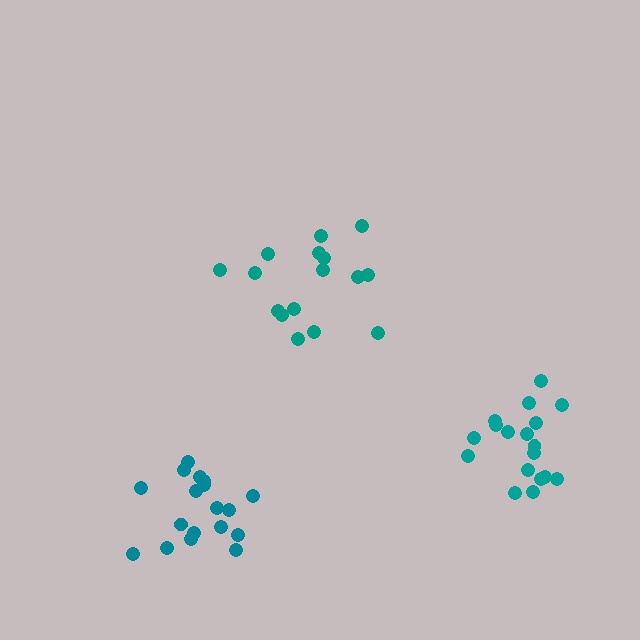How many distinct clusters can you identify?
There are 3 distinct clusters.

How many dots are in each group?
Group 1: 18 dots, Group 2: 16 dots, Group 3: 18 dots (52 total).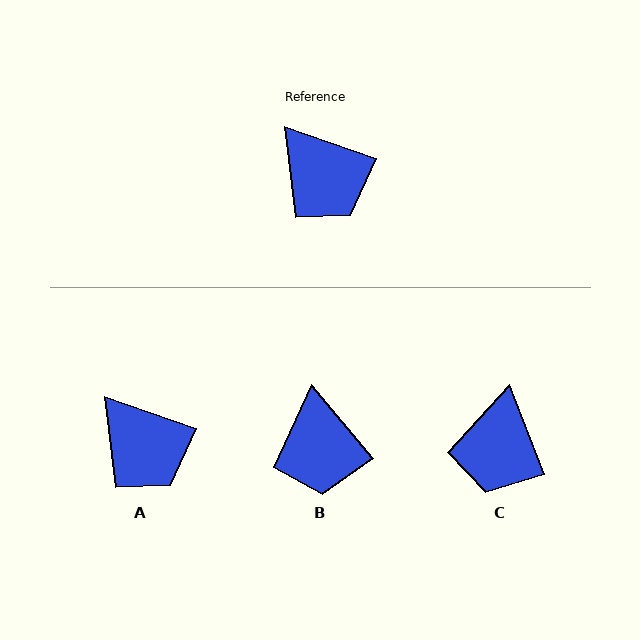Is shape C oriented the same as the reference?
No, it is off by about 49 degrees.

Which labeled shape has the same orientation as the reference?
A.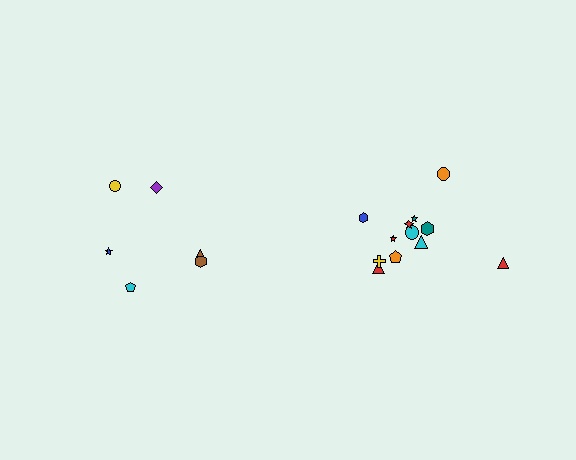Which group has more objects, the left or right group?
The right group.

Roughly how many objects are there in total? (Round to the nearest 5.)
Roughly 20 objects in total.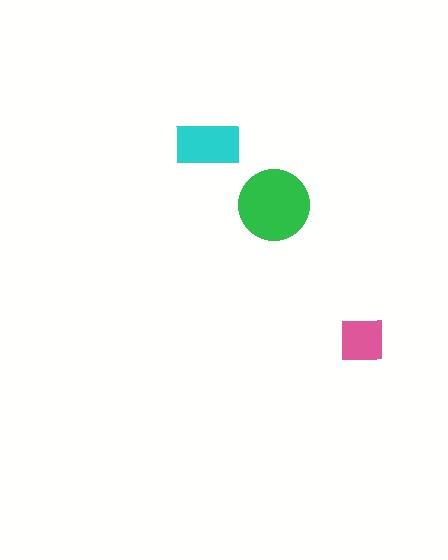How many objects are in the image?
There are 3 objects in the image.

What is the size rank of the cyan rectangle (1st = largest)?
2nd.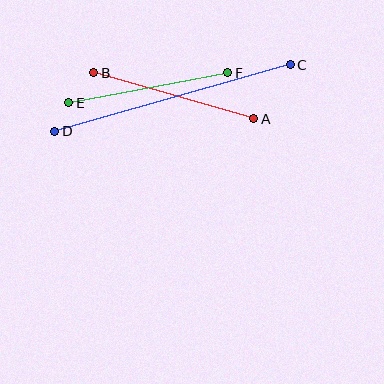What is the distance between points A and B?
The distance is approximately 166 pixels.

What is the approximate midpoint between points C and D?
The midpoint is at approximately (173, 98) pixels.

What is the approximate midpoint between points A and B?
The midpoint is at approximately (174, 96) pixels.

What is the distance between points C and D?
The distance is approximately 245 pixels.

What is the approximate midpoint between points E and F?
The midpoint is at approximately (148, 88) pixels.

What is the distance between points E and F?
The distance is approximately 162 pixels.